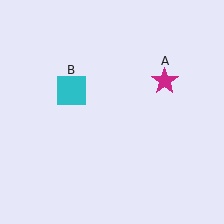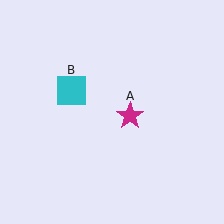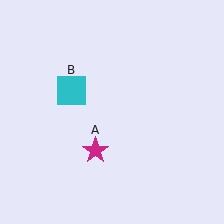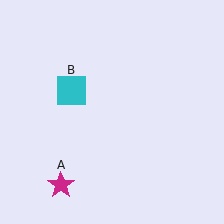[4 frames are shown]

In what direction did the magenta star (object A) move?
The magenta star (object A) moved down and to the left.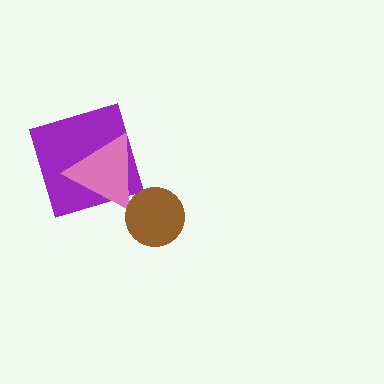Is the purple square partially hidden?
Yes, it is partially covered by another shape.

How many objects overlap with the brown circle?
0 objects overlap with the brown circle.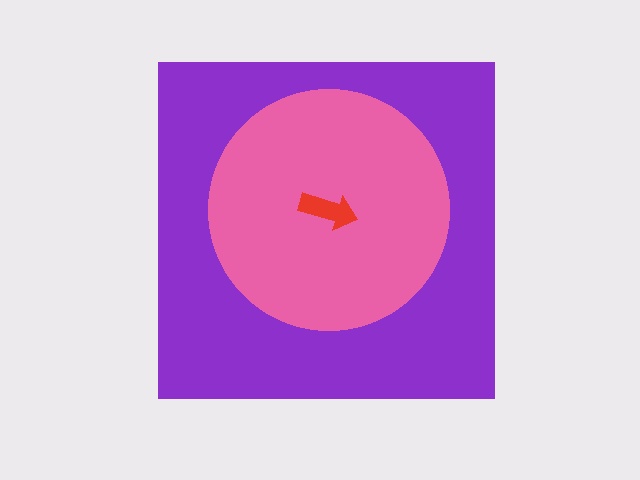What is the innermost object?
The red arrow.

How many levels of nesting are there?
3.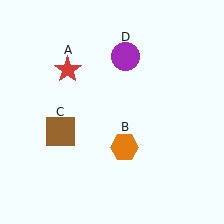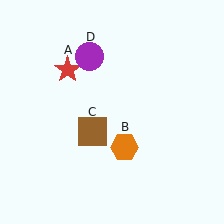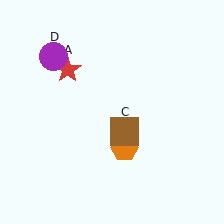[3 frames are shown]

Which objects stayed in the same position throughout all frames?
Red star (object A) and orange hexagon (object B) remained stationary.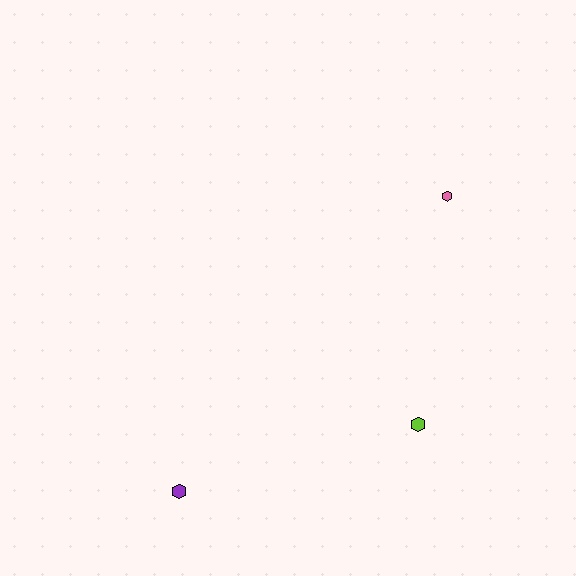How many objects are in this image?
There are 3 objects.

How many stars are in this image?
There are no stars.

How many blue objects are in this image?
There are no blue objects.